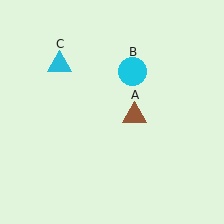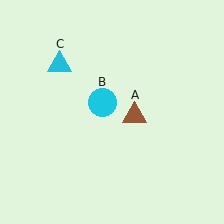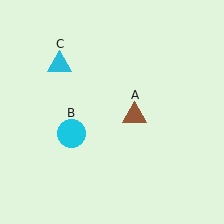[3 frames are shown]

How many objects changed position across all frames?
1 object changed position: cyan circle (object B).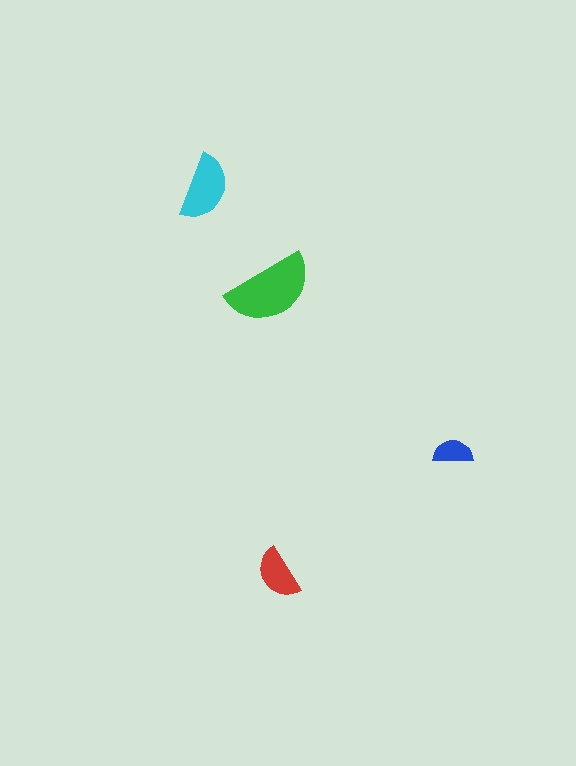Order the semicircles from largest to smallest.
the green one, the cyan one, the red one, the blue one.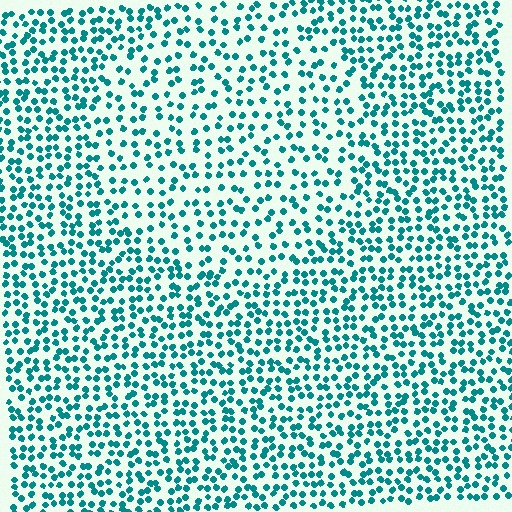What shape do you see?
I see a circle.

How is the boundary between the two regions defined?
The boundary is defined by a change in element density (approximately 1.6x ratio). All elements are the same color, size, and shape.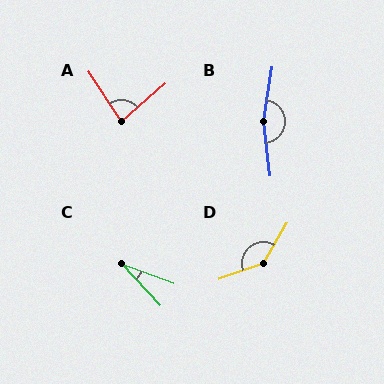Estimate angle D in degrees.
Approximately 139 degrees.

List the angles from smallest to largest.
C (27°), A (82°), D (139°), B (163°).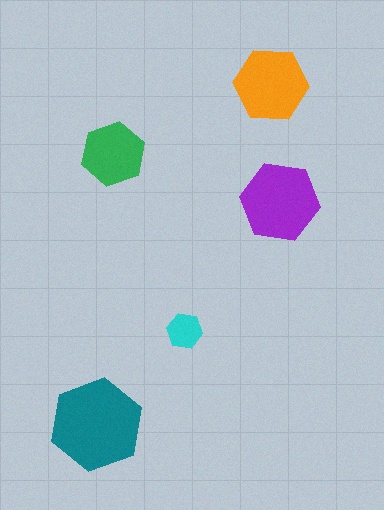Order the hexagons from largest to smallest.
the teal one, the purple one, the orange one, the green one, the cyan one.